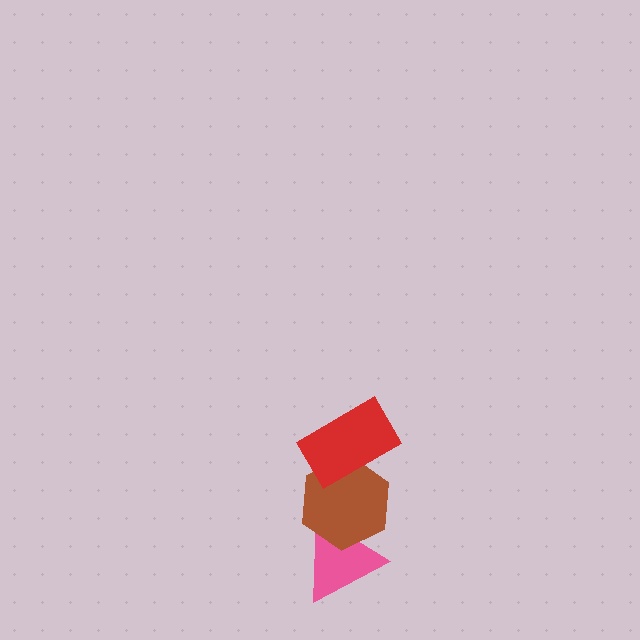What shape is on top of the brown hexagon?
The red rectangle is on top of the brown hexagon.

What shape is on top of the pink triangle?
The brown hexagon is on top of the pink triangle.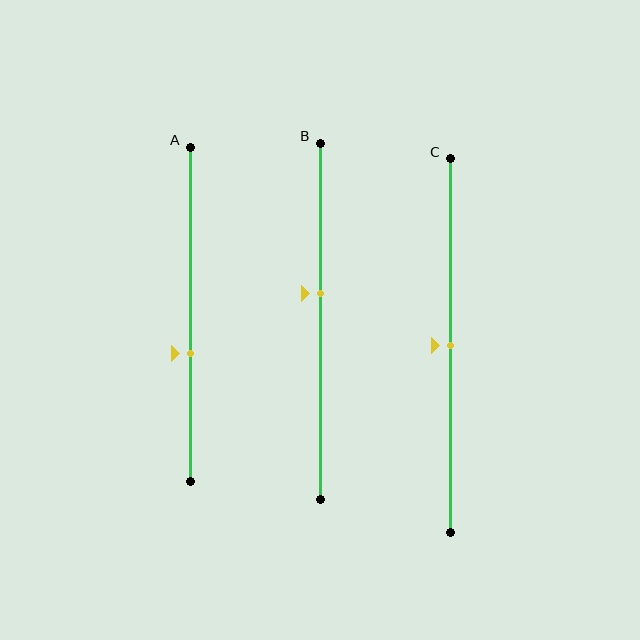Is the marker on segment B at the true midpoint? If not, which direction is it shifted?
No, the marker on segment B is shifted upward by about 8% of the segment length.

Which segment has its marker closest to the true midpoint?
Segment C has its marker closest to the true midpoint.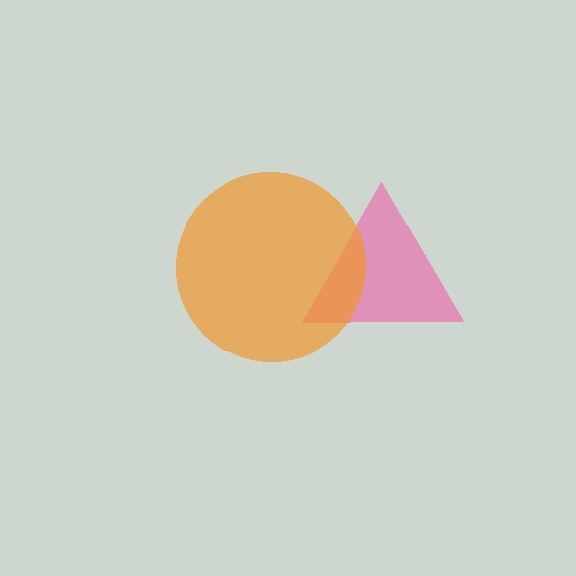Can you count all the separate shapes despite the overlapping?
Yes, there are 2 separate shapes.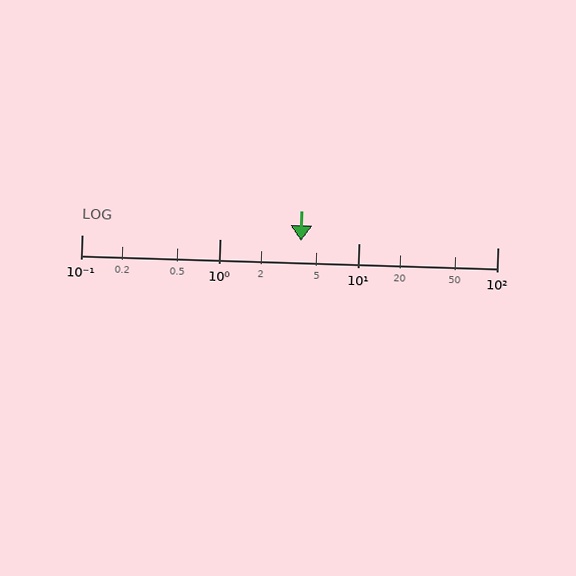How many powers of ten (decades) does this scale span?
The scale spans 3 decades, from 0.1 to 100.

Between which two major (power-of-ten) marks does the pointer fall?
The pointer is between 1 and 10.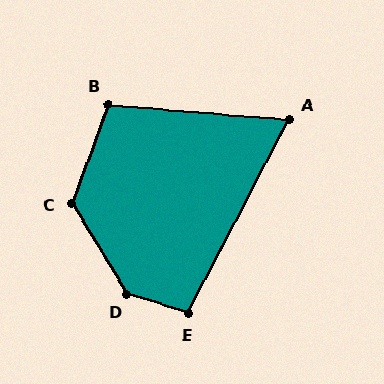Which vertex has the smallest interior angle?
A, at approximately 67 degrees.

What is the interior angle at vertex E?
Approximately 100 degrees (obtuse).